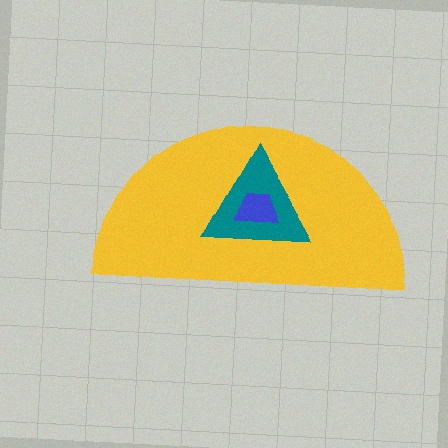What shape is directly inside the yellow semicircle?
The teal triangle.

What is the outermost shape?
The yellow semicircle.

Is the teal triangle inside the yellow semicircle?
Yes.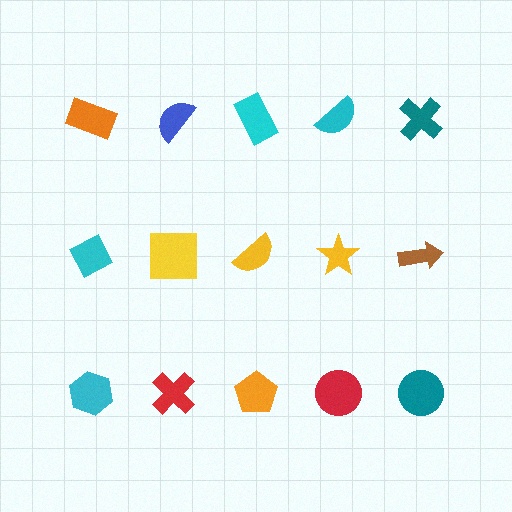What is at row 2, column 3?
A yellow semicircle.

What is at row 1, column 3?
A cyan rectangle.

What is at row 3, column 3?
An orange pentagon.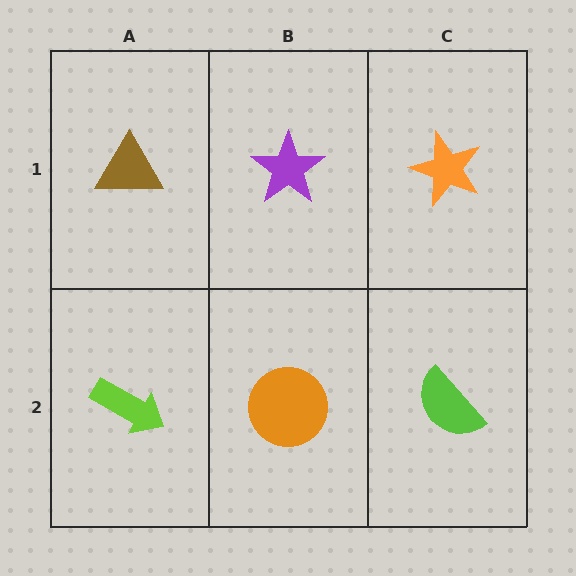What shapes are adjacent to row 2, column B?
A purple star (row 1, column B), a lime arrow (row 2, column A), a lime semicircle (row 2, column C).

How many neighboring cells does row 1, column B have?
3.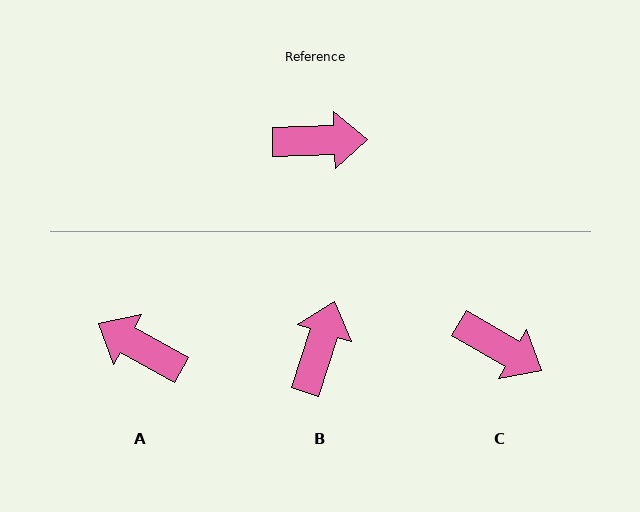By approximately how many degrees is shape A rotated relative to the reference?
Approximately 150 degrees counter-clockwise.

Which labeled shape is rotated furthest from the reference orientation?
A, about 150 degrees away.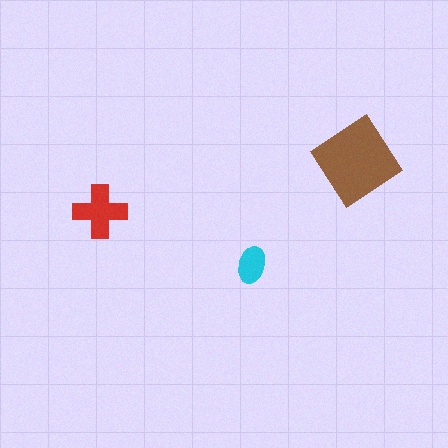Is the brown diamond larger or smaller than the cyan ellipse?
Larger.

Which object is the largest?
The brown diamond.